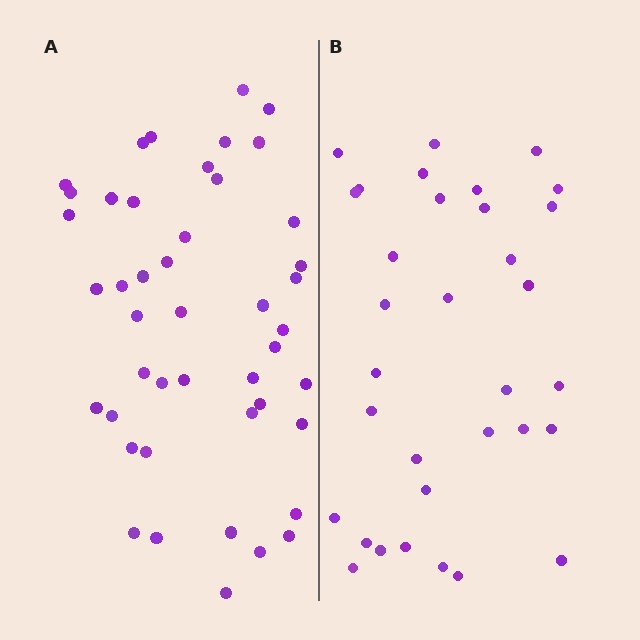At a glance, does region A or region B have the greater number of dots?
Region A (the left region) has more dots.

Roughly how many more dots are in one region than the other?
Region A has roughly 12 or so more dots than region B.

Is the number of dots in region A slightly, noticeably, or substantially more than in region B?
Region A has noticeably more, but not dramatically so. The ratio is roughly 1.4 to 1.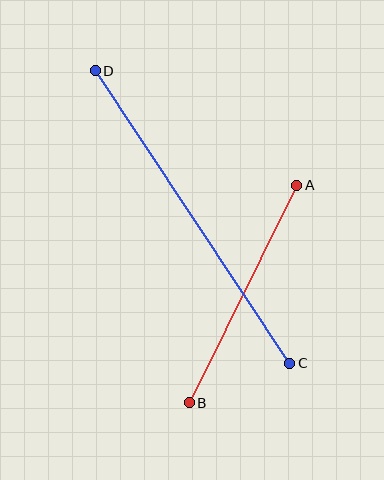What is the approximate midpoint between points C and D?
The midpoint is at approximately (193, 217) pixels.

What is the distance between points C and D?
The distance is approximately 351 pixels.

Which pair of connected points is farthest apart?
Points C and D are farthest apart.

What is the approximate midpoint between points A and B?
The midpoint is at approximately (243, 294) pixels.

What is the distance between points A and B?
The distance is approximately 243 pixels.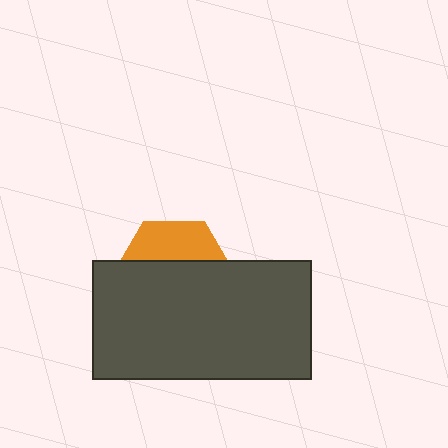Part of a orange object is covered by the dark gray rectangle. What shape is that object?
It is a hexagon.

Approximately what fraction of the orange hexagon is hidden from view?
Roughly 68% of the orange hexagon is hidden behind the dark gray rectangle.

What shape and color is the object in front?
The object in front is a dark gray rectangle.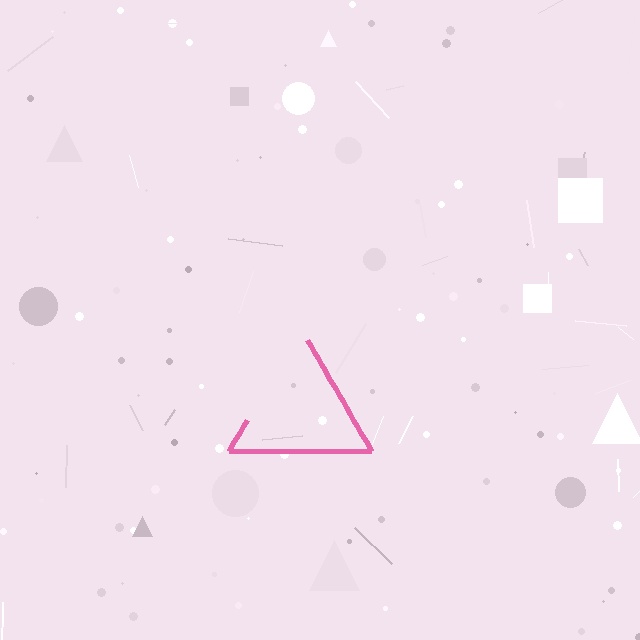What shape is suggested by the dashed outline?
The dashed outline suggests a triangle.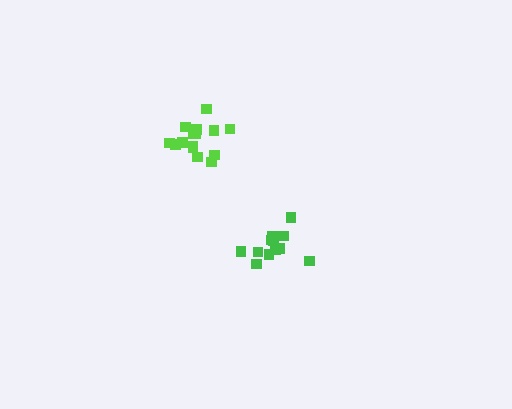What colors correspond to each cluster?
The clusters are colored: green, lime.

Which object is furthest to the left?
The lime cluster is leftmost.